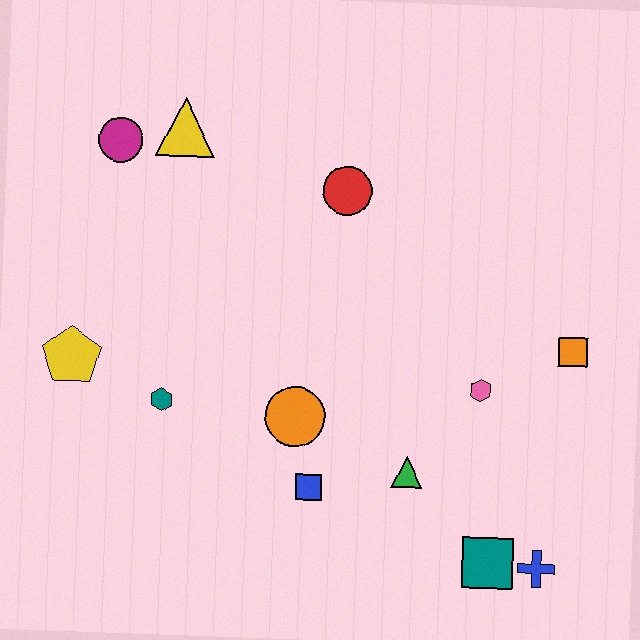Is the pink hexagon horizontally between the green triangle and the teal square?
Yes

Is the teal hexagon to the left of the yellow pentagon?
No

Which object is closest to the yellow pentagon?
The teal hexagon is closest to the yellow pentagon.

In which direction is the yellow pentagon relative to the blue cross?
The yellow pentagon is to the left of the blue cross.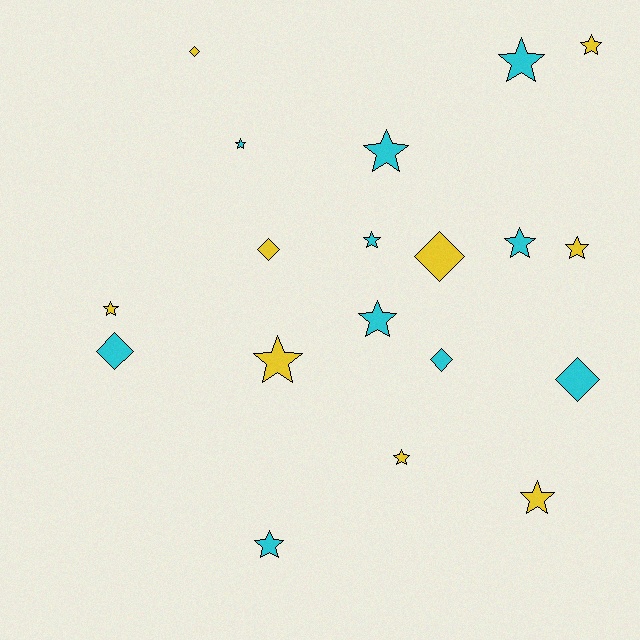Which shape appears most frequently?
Star, with 13 objects.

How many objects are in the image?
There are 19 objects.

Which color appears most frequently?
Cyan, with 10 objects.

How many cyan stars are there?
There are 7 cyan stars.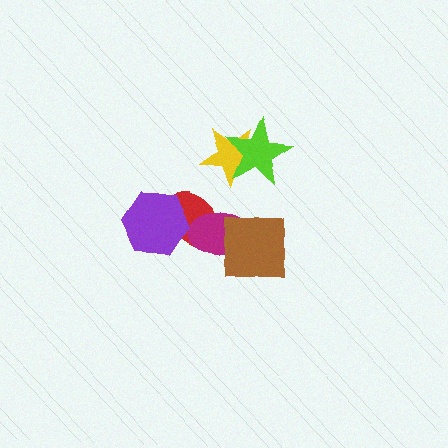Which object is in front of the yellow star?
The lime star is in front of the yellow star.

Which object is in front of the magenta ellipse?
The brown square is in front of the magenta ellipse.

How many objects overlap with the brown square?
2 objects overlap with the brown square.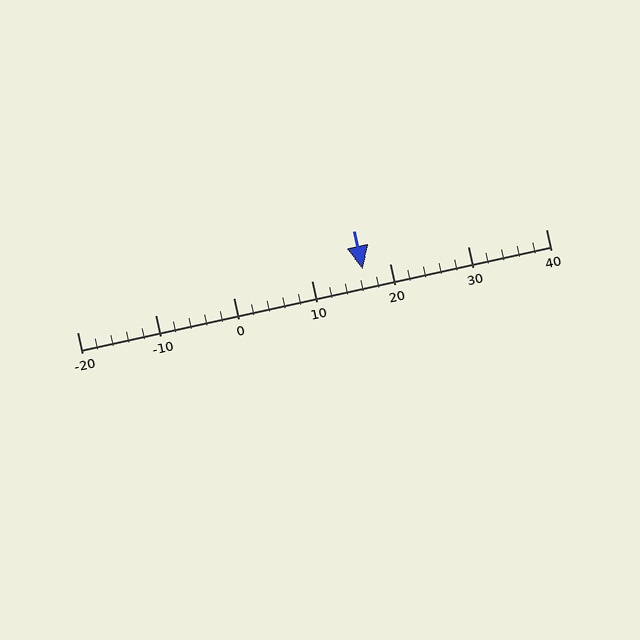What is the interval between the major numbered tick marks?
The major tick marks are spaced 10 units apart.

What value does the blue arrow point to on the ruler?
The blue arrow points to approximately 17.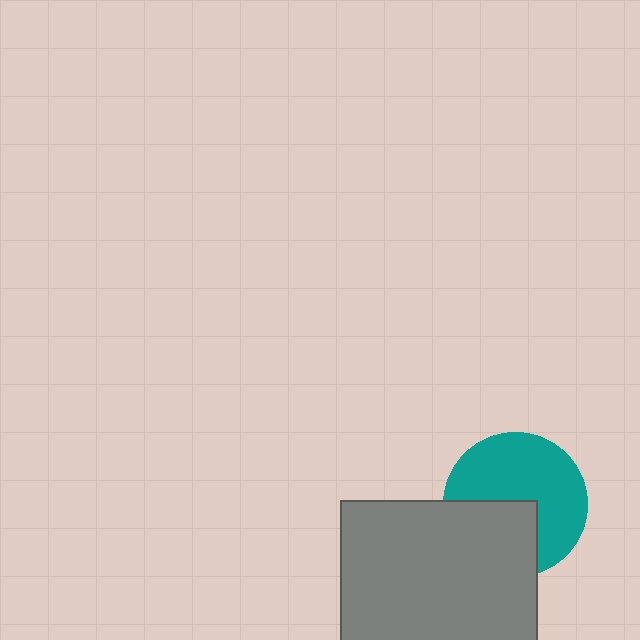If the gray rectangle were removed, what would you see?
You would see the complete teal circle.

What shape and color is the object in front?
The object in front is a gray rectangle.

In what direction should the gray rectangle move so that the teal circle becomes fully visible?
The gray rectangle should move down. That is the shortest direction to clear the overlap and leave the teal circle fully visible.